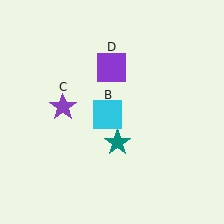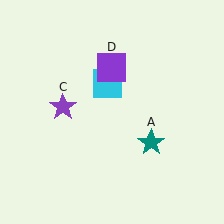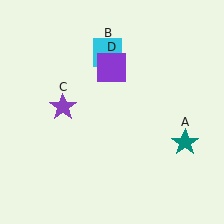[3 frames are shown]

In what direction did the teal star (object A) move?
The teal star (object A) moved right.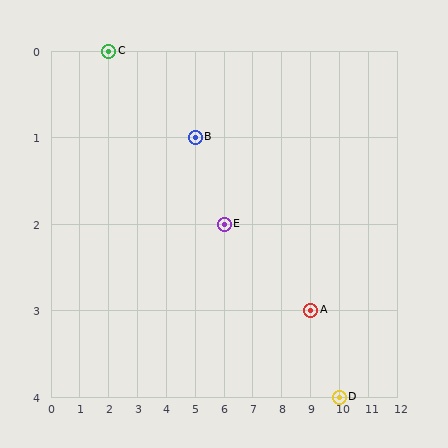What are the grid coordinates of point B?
Point B is at grid coordinates (5, 1).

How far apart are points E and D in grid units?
Points E and D are 4 columns and 2 rows apart (about 4.5 grid units diagonally).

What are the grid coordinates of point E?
Point E is at grid coordinates (6, 2).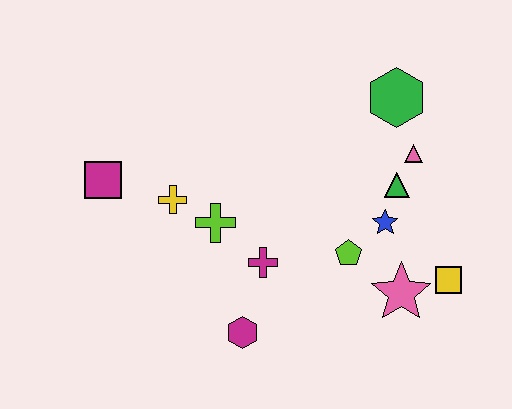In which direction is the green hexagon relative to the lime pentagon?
The green hexagon is above the lime pentagon.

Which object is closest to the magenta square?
The yellow cross is closest to the magenta square.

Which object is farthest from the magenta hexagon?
The green hexagon is farthest from the magenta hexagon.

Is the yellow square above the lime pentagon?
No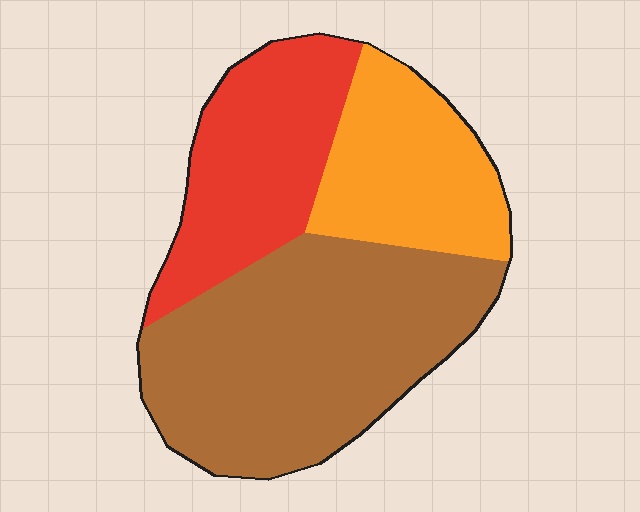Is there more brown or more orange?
Brown.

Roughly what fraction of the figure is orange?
Orange takes up about one quarter (1/4) of the figure.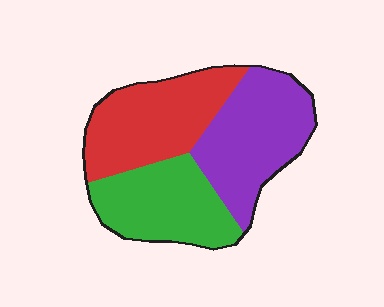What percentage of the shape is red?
Red takes up about one third (1/3) of the shape.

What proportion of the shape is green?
Green covers about 30% of the shape.